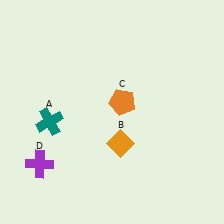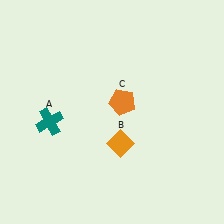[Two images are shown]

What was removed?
The purple cross (D) was removed in Image 2.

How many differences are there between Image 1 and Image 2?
There is 1 difference between the two images.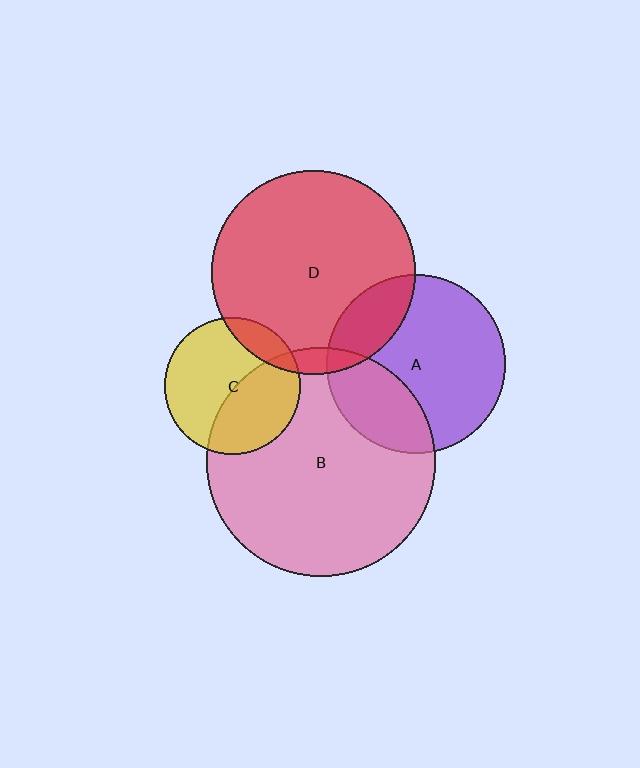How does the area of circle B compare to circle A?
Approximately 1.6 times.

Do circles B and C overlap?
Yes.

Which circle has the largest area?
Circle B (pink).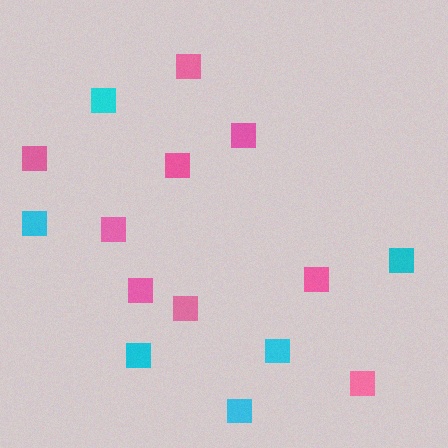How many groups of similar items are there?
There are 2 groups: one group of cyan squares (6) and one group of pink squares (9).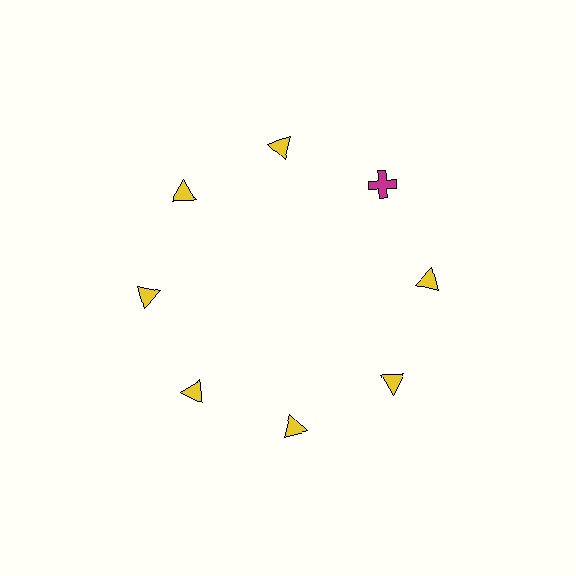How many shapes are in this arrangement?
There are 8 shapes arranged in a ring pattern.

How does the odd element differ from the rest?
It differs in both color (magenta instead of yellow) and shape (cross instead of triangle).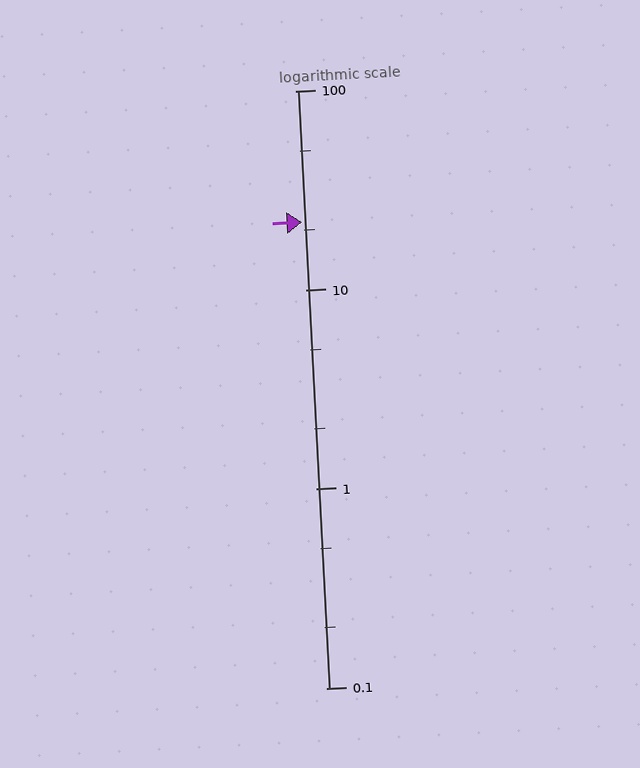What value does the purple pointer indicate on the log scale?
The pointer indicates approximately 22.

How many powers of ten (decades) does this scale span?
The scale spans 3 decades, from 0.1 to 100.